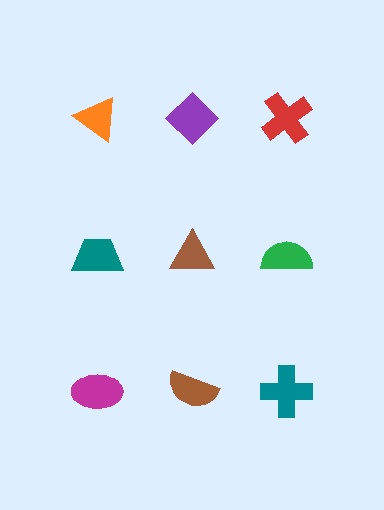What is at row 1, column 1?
An orange triangle.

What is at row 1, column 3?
A red cross.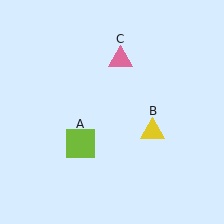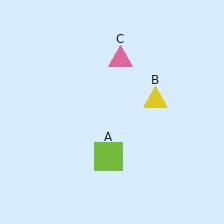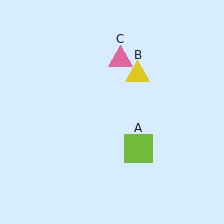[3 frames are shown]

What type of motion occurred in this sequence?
The lime square (object A), yellow triangle (object B) rotated counterclockwise around the center of the scene.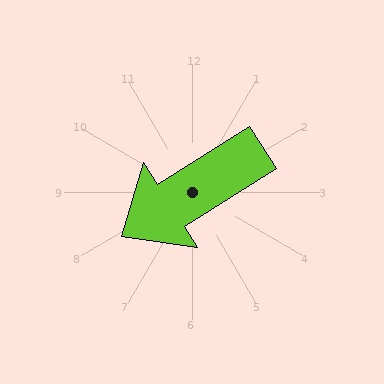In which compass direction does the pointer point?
Southwest.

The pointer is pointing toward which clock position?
Roughly 8 o'clock.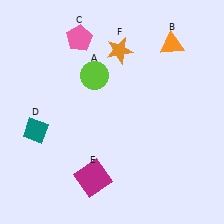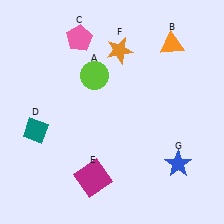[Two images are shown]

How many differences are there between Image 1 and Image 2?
There is 1 difference between the two images.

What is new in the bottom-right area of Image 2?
A blue star (G) was added in the bottom-right area of Image 2.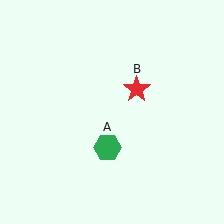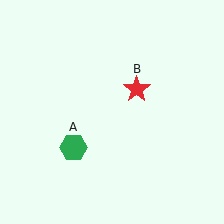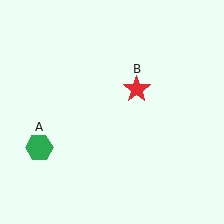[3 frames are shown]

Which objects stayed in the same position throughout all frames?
Red star (object B) remained stationary.